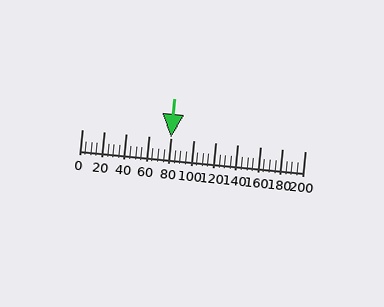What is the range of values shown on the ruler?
The ruler shows values from 0 to 200.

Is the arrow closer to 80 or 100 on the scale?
The arrow is closer to 80.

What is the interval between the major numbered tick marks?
The major tick marks are spaced 20 units apart.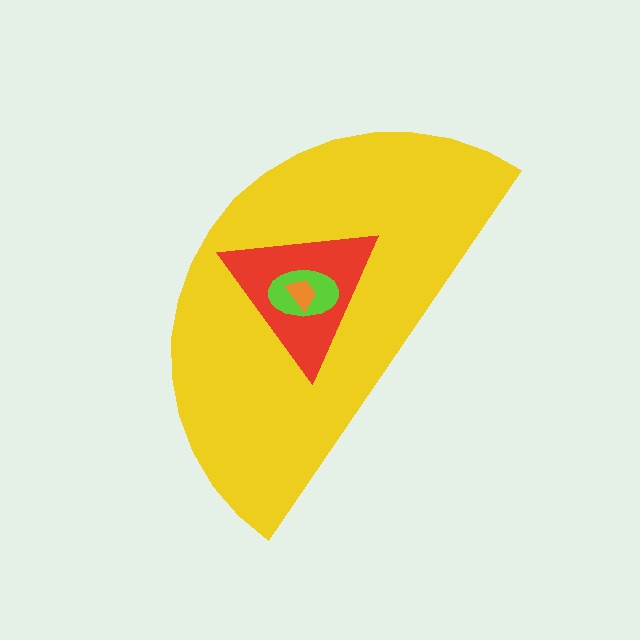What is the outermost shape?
The yellow semicircle.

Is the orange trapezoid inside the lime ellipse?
Yes.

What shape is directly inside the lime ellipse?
The orange trapezoid.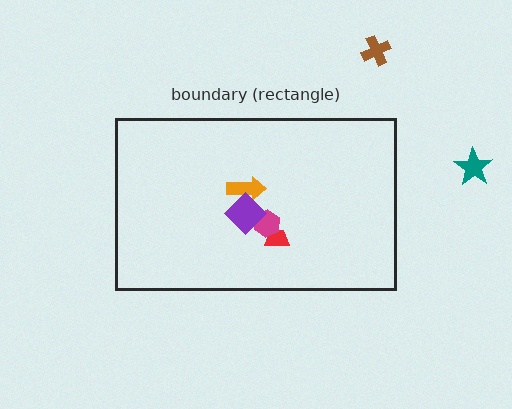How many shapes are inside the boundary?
4 inside, 2 outside.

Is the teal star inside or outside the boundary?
Outside.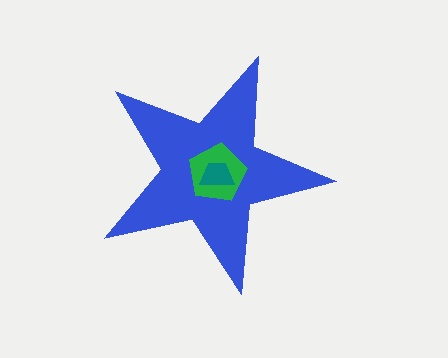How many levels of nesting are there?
3.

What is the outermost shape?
The blue star.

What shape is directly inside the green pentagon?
The teal trapezoid.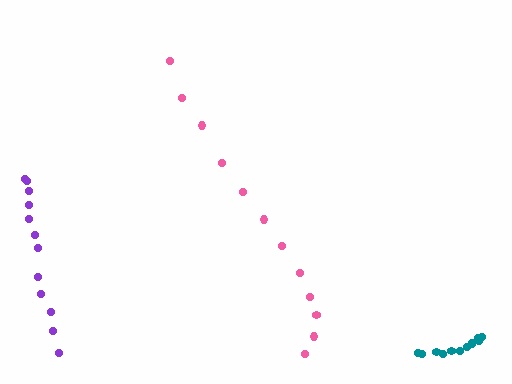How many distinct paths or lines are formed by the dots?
There are 3 distinct paths.